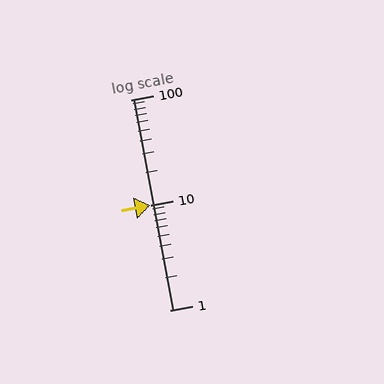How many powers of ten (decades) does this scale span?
The scale spans 2 decades, from 1 to 100.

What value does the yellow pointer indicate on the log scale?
The pointer indicates approximately 10.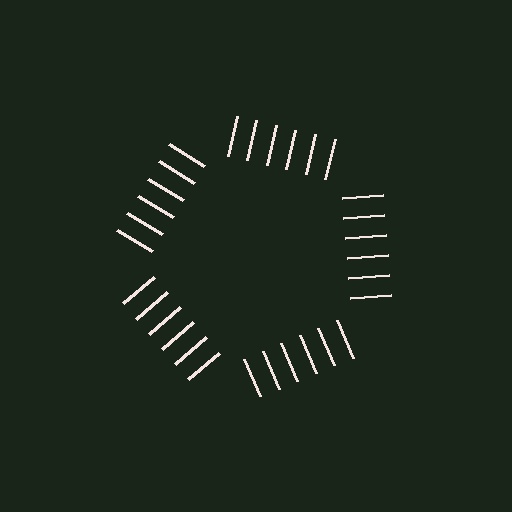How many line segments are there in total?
30 — 6 along each of the 5 edges.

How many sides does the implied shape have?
5 sides — the line-ends trace a pentagon.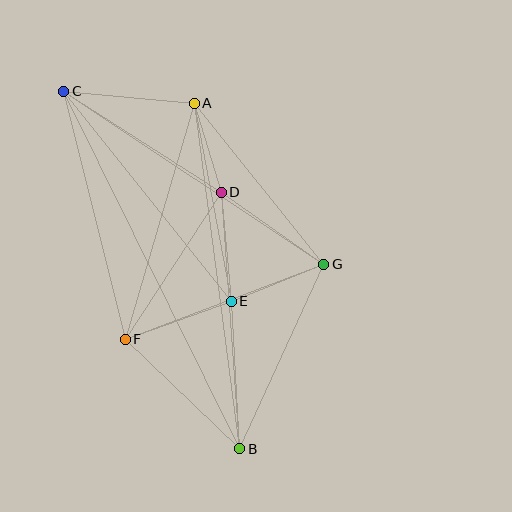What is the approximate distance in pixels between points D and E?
The distance between D and E is approximately 110 pixels.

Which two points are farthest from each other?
Points B and C are farthest from each other.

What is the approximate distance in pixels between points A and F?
The distance between A and F is approximately 246 pixels.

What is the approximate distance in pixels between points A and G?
The distance between A and G is approximately 206 pixels.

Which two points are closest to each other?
Points A and D are closest to each other.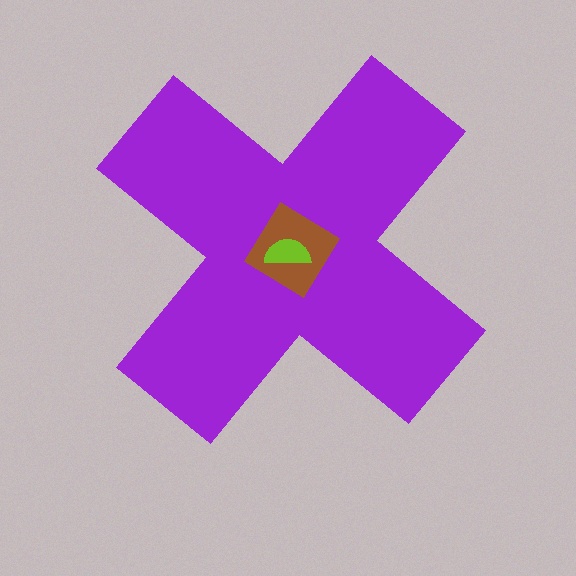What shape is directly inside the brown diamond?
The lime semicircle.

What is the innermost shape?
The lime semicircle.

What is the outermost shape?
The purple cross.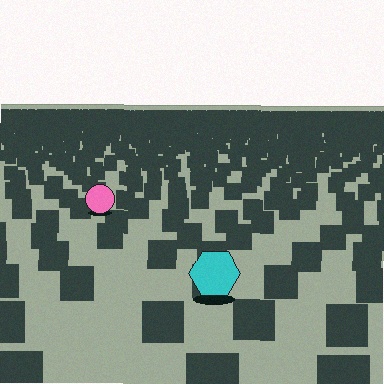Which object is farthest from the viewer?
The pink circle is farthest from the viewer. It appears smaller and the ground texture around it is denser.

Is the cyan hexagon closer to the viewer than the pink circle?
Yes. The cyan hexagon is closer — you can tell from the texture gradient: the ground texture is coarser near it.